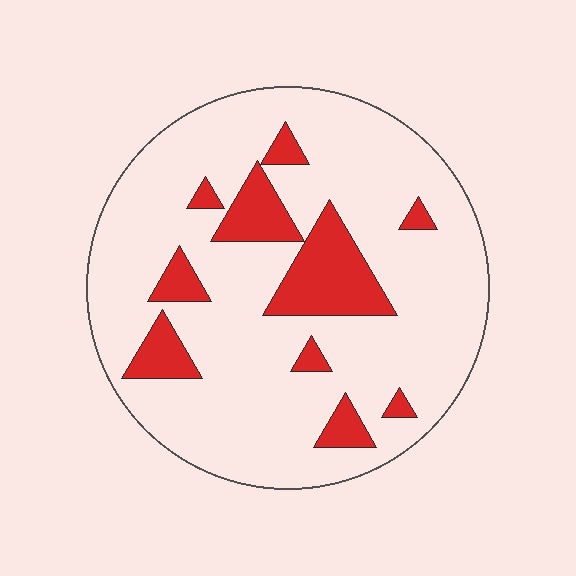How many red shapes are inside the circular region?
10.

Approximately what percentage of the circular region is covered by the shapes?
Approximately 20%.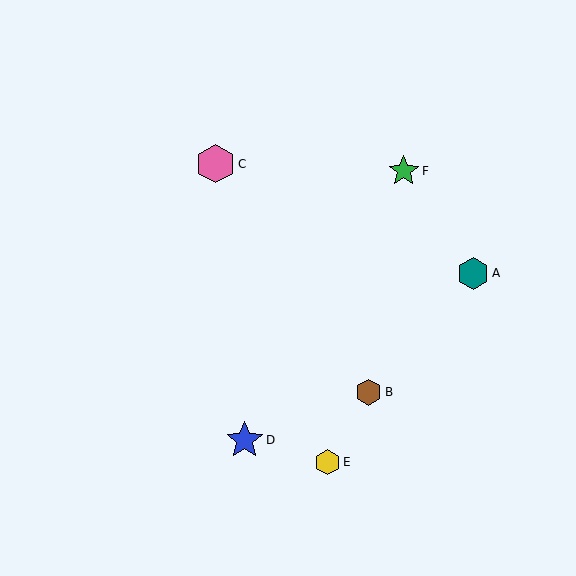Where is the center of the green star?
The center of the green star is at (404, 171).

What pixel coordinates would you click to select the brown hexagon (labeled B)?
Click at (369, 392) to select the brown hexagon B.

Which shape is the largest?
The pink hexagon (labeled C) is the largest.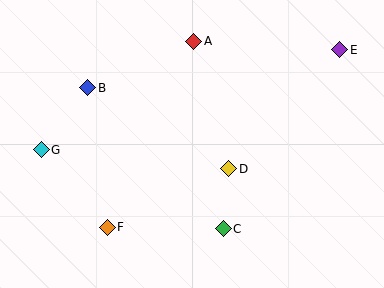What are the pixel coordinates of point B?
Point B is at (88, 88).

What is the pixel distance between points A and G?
The distance between A and G is 187 pixels.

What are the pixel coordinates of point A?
Point A is at (194, 41).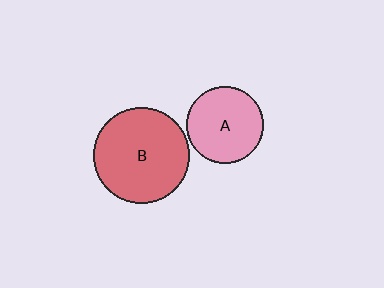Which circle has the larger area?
Circle B (red).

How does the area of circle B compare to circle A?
Approximately 1.5 times.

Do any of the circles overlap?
No, none of the circles overlap.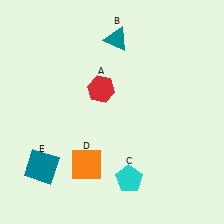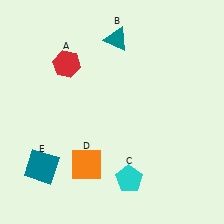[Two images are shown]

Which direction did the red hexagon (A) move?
The red hexagon (A) moved left.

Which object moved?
The red hexagon (A) moved left.